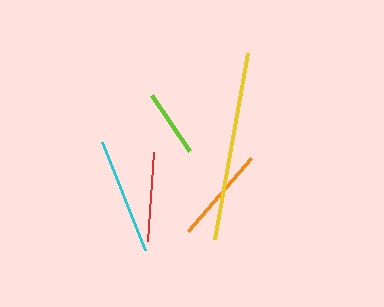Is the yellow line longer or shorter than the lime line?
The yellow line is longer than the lime line.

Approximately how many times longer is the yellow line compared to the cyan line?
The yellow line is approximately 1.6 times the length of the cyan line.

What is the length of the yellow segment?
The yellow segment is approximately 189 pixels long.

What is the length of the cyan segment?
The cyan segment is approximately 117 pixels long.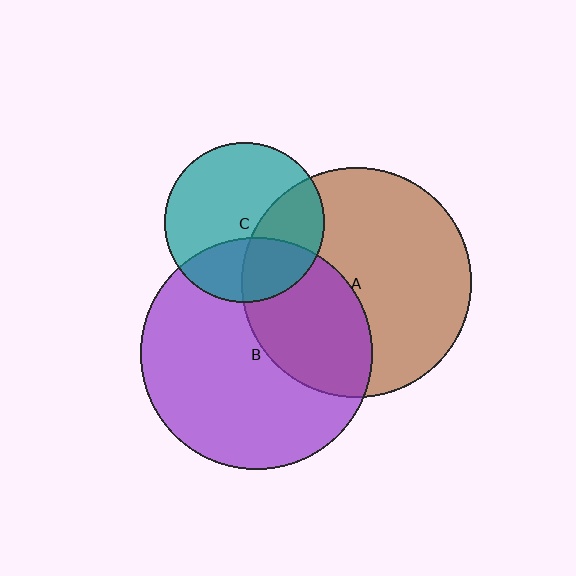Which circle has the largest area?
Circle B (purple).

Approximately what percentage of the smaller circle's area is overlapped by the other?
Approximately 35%.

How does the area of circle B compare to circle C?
Approximately 2.1 times.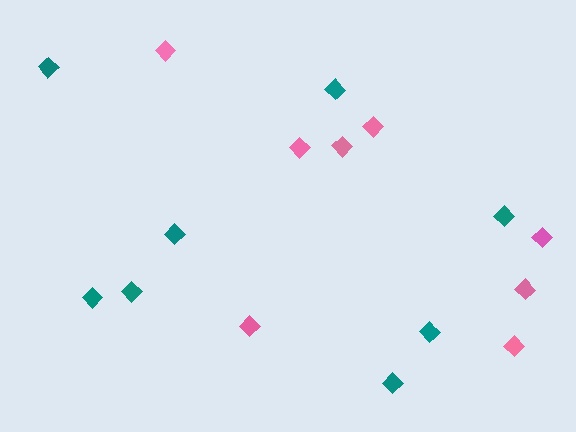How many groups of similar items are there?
There are 2 groups: one group of teal diamonds (8) and one group of pink diamonds (8).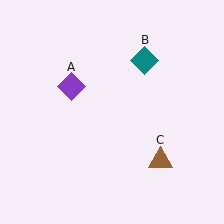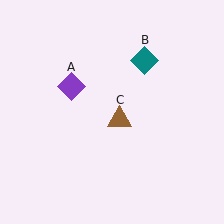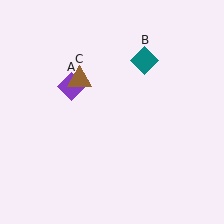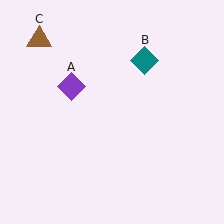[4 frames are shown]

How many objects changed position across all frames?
1 object changed position: brown triangle (object C).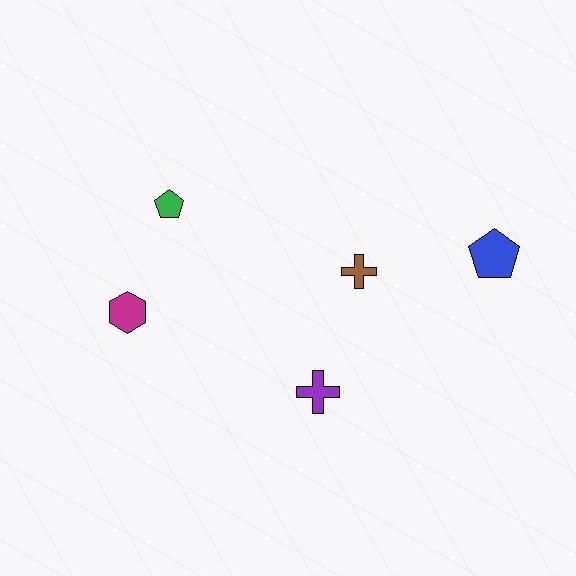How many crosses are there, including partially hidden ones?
There are 2 crosses.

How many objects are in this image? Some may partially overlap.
There are 5 objects.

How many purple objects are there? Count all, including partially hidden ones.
There is 1 purple object.